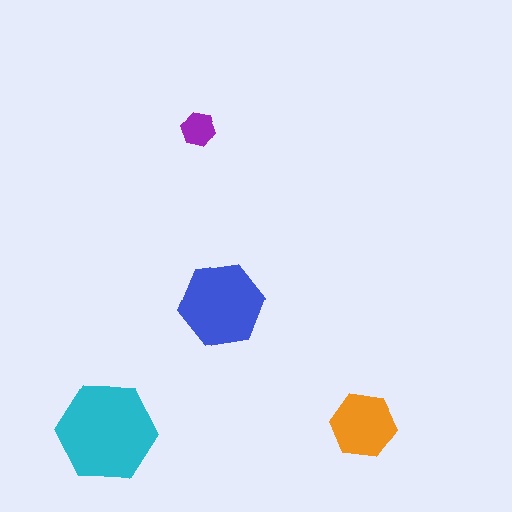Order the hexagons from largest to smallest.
the cyan one, the blue one, the orange one, the purple one.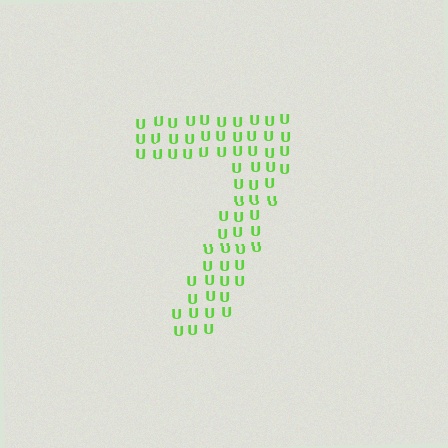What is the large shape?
The large shape is the digit 7.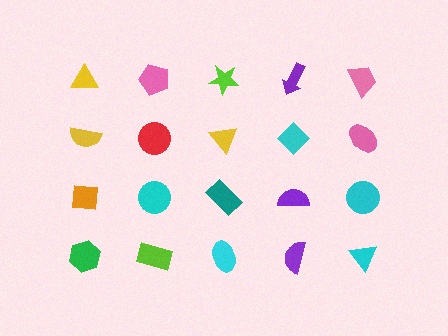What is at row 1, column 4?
A purple arrow.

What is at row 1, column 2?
A pink pentagon.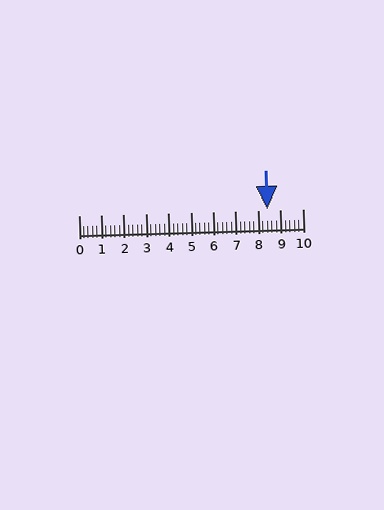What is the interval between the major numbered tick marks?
The major tick marks are spaced 1 units apart.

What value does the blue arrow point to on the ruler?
The blue arrow points to approximately 8.4.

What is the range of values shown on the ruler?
The ruler shows values from 0 to 10.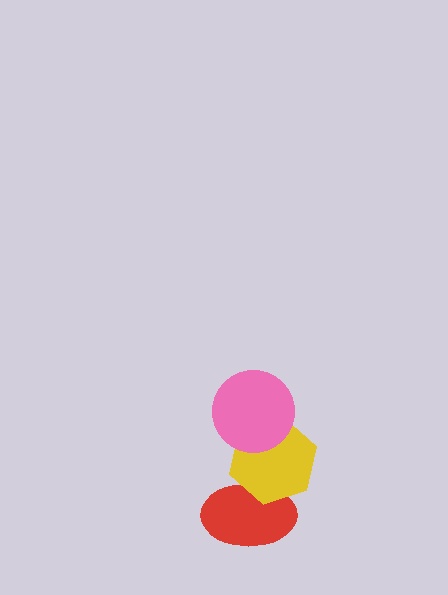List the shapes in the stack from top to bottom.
From top to bottom: the pink circle, the yellow hexagon, the red ellipse.